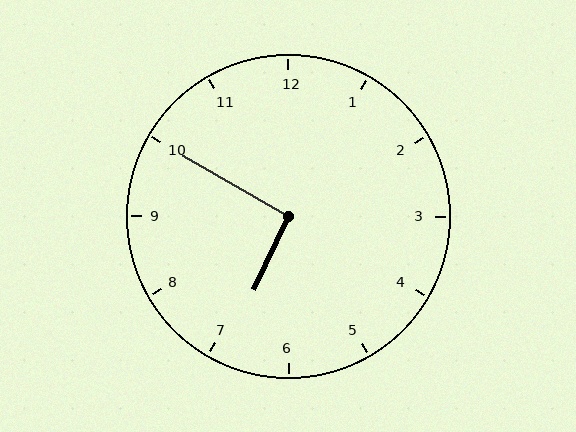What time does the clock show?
6:50.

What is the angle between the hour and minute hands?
Approximately 95 degrees.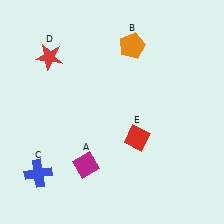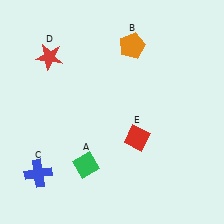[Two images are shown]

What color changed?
The diamond (A) changed from magenta in Image 1 to green in Image 2.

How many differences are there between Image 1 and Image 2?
There is 1 difference between the two images.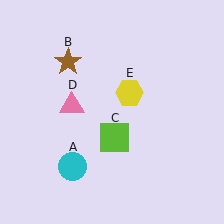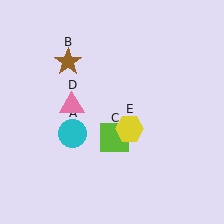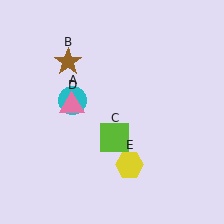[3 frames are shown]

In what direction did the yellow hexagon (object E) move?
The yellow hexagon (object E) moved down.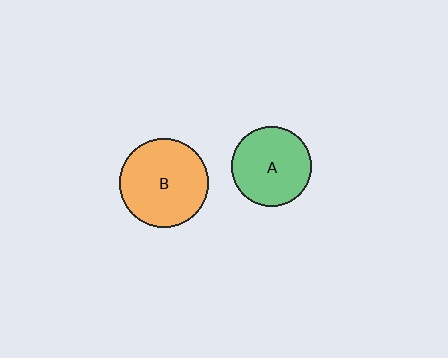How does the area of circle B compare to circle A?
Approximately 1.2 times.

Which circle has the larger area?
Circle B (orange).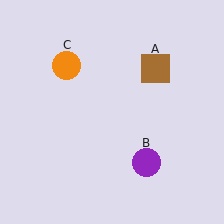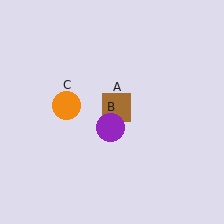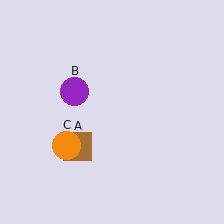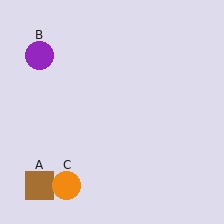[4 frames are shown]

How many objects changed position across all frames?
3 objects changed position: brown square (object A), purple circle (object B), orange circle (object C).